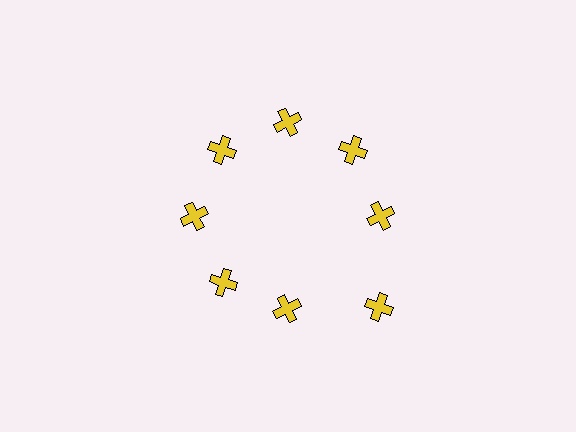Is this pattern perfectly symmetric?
No. The 8 yellow crosses are arranged in a ring, but one element near the 4 o'clock position is pushed outward from the center, breaking the 8-fold rotational symmetry.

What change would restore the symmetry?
The symmetry would be restored by moving it inward, back onto the ring so that all 8 crosses sit at equal angles and equal distance from the center.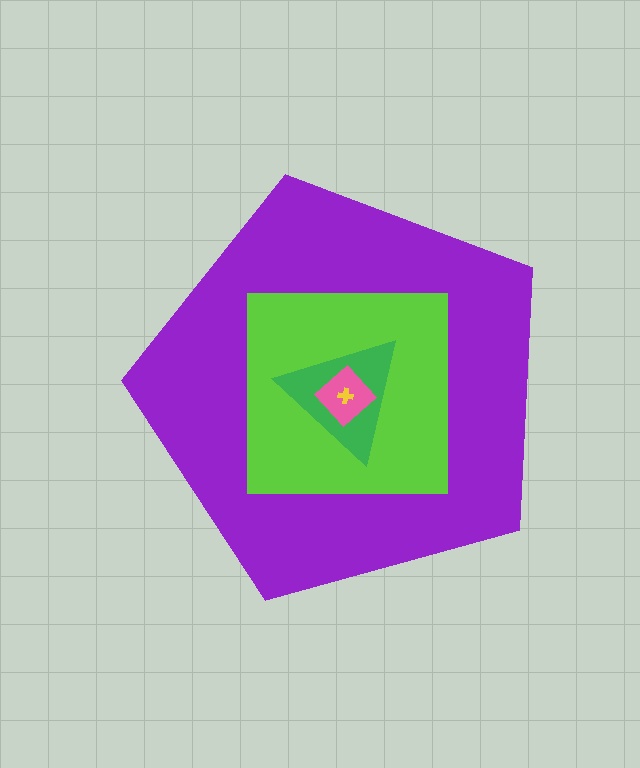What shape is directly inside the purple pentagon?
The lime square.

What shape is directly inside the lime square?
The green triangle.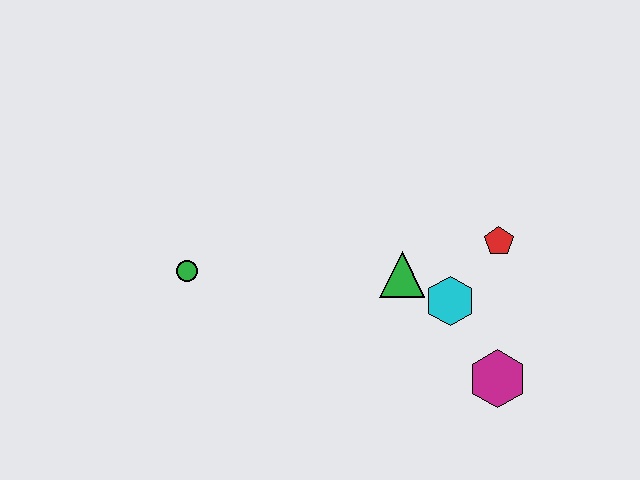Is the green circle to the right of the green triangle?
No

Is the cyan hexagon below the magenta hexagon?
No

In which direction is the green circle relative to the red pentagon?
The green circle is to the left of the red pentagon.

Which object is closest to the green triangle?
The cyan hexagon is closest to the green triangle.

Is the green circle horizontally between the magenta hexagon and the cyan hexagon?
No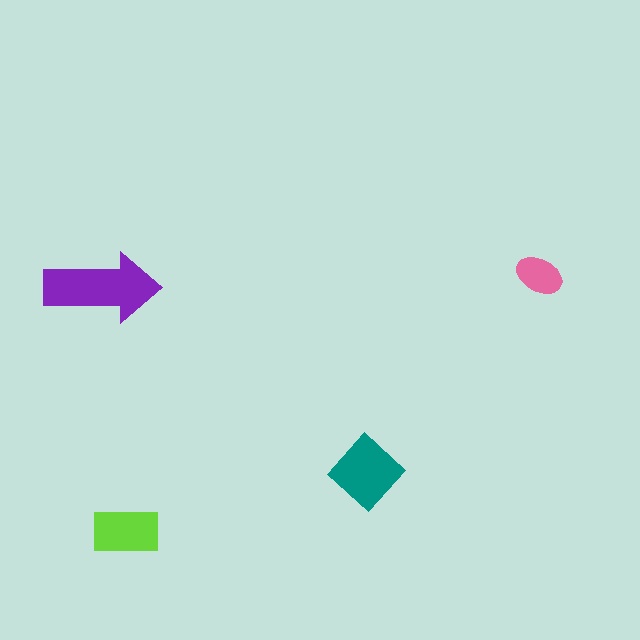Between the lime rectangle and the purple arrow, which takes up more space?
The purple arrow.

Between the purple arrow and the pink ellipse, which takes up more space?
The purple arrow.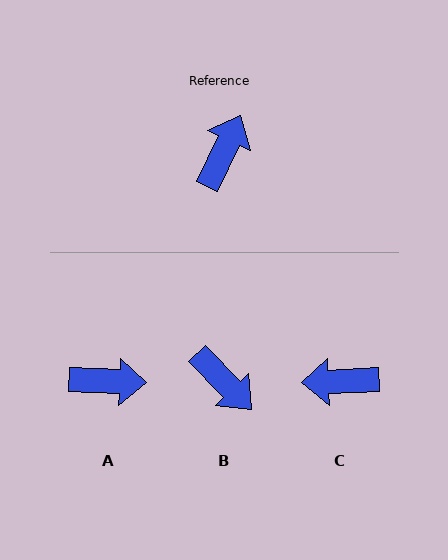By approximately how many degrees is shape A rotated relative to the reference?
Approximately 67 degrees clockwise.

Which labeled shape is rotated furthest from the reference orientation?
C, about 118 degrees away.